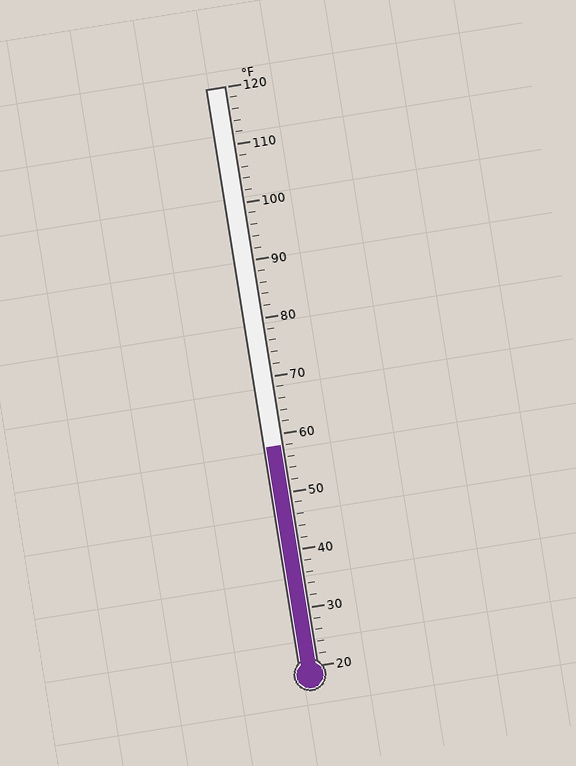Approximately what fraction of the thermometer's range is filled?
The thermometer is filled to approximately 40% of its range.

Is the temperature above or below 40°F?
The temperature is above 40°F.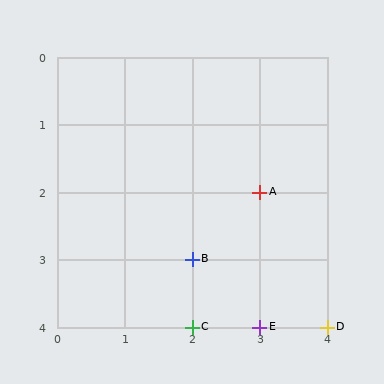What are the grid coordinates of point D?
Point D is at grid coordinates (4, 4).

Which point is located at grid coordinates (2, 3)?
Point B is at (2, 3).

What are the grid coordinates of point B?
Point B is at grid coordinates (2, 3).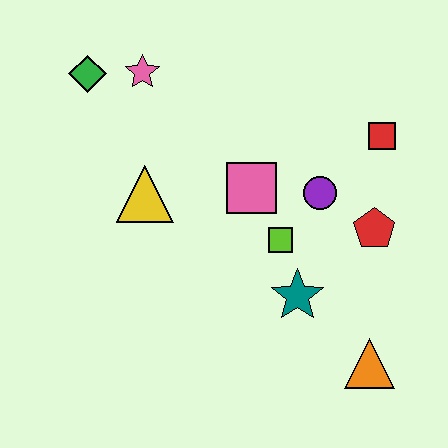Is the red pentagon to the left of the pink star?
No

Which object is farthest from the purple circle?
The green diamond is farthest from the purple circle.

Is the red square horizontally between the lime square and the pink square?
No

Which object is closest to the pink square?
The lime square is closest to the pink square.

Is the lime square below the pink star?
Yes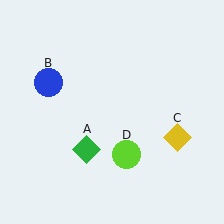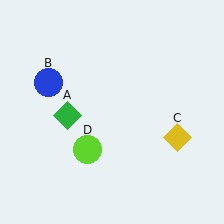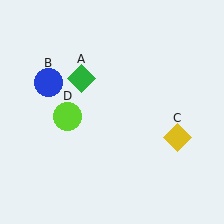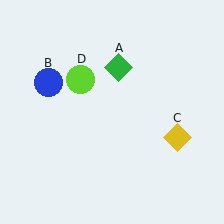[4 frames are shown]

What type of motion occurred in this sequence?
The green diamond (object A), lime circle (object D) rotated clockwise around the center of the scene.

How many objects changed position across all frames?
2 objects changed position: green diamond (object A), lime circle (object D).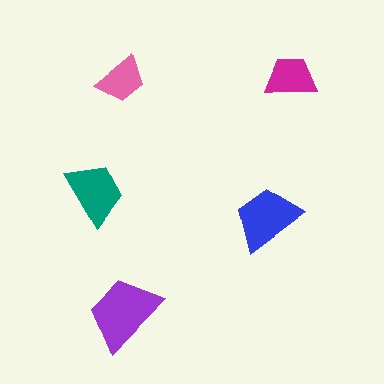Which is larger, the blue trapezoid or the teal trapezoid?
The blue one.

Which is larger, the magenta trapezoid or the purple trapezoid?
The purple one.